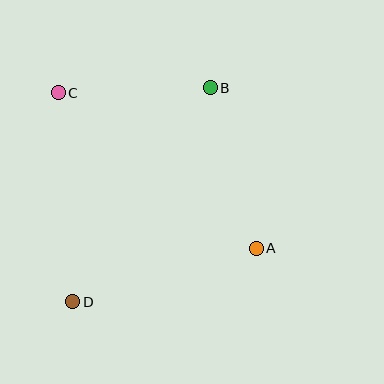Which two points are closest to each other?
Points B and C are closest to each other.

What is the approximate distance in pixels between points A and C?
The distance between A and C is approximately 252 pixels.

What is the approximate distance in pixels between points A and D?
The distance between A and D is approximately 191 pixels.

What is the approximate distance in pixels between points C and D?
The distance between C and D is approximately 210 pixels.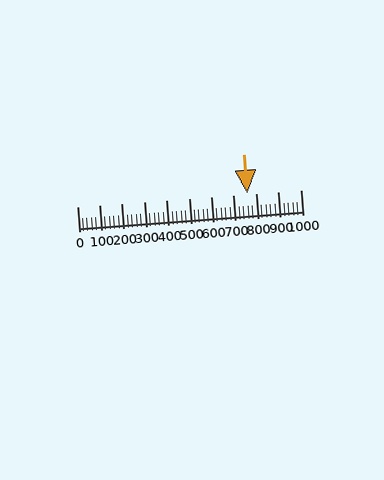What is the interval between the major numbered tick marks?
The major tick marks are spaced 100 units apart.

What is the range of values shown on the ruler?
The ruler shows values from 0 to 1000.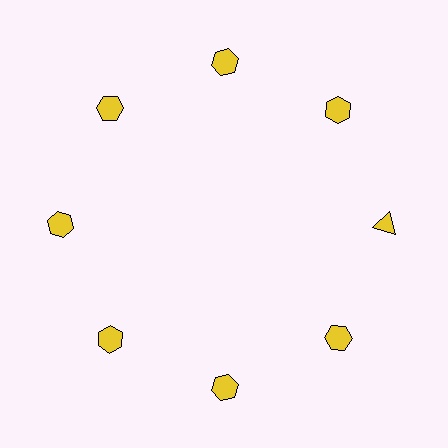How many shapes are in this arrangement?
There are 8 shapes arranged in a ring pattern.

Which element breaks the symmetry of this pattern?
The yellow triangle at roughly the 3 o'clock position breaks the symmetry. All other shapes are yellow hexagons.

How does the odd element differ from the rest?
It has a different shape: triangle instead of hexagon.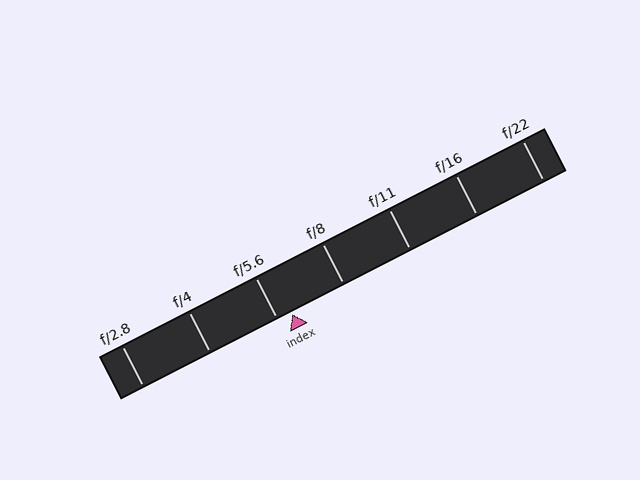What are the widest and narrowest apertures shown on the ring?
The widest aperture shown is f/2.8 and the narrowest is f/22.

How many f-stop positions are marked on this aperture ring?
There are 7 f-stop positions marked.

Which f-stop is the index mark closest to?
The index mark is closest to f/5.6.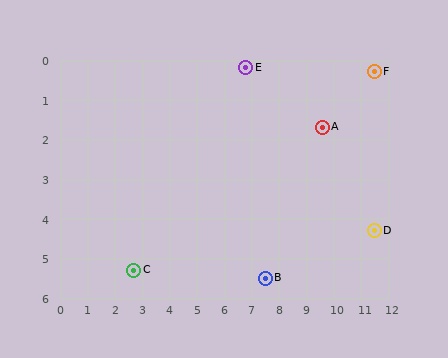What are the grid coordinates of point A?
Point A is at approximately (9.6, 1.7).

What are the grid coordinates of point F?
Point F is at approximately (11.5, 0.3).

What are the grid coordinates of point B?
Point B is at approximately (7.5, 5.5).